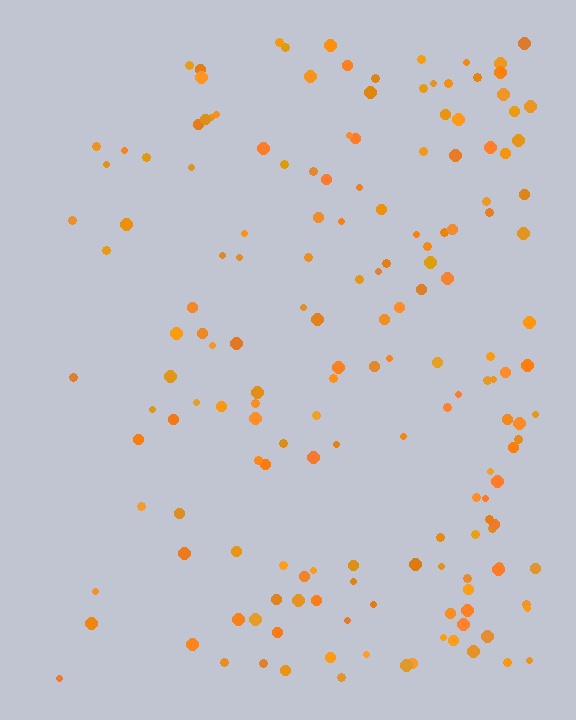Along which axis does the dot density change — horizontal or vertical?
Horizontal.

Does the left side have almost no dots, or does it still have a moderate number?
Still a moderate number, just noticeably fewer than the right.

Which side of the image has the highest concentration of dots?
The right.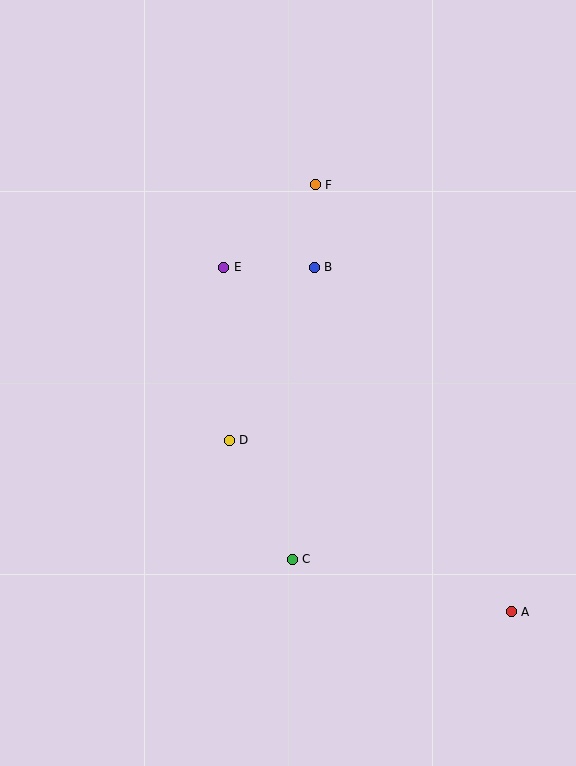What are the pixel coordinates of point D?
Point D is at (229, 440).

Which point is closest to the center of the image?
Point D at (229, 440) is closest to the center.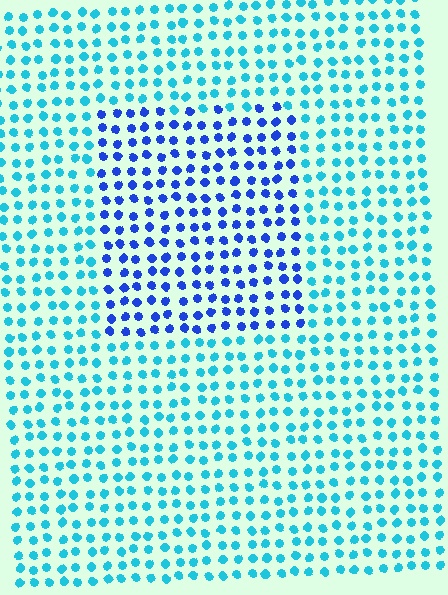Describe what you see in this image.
The image is filled with small cyan elements in a uniform arrangement. A rectangle-shaped region is visible where the elements are tinted to a slightly different hue, forming a subtle color boundary.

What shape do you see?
I see a rectangle.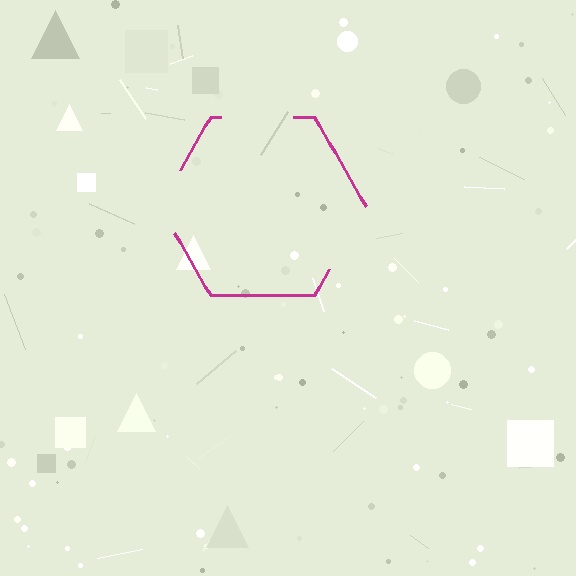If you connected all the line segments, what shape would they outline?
They would outline a hexagon.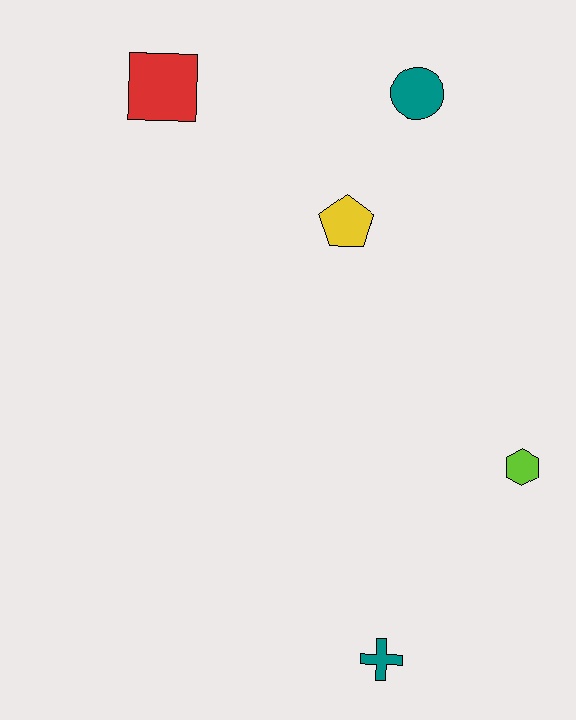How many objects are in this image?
There are 5 objects.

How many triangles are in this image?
There are no triangles.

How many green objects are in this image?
There are no green objects.